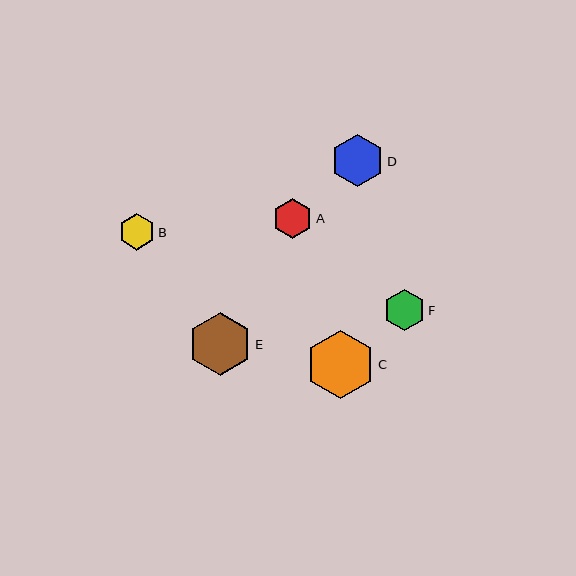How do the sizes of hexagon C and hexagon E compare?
Hexagon C and hexagon E are approximately the same size.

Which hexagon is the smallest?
Hexagon B is the smallest with a size of approximately 36 pixels.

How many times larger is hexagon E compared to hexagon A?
Hexagon E is approximately 1.6 times the size of hexagon A.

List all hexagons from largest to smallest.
From largest to smallest: C, E, D, F, A, B.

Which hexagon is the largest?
Hexagon C is the largest with a size of approximately 68 pixels.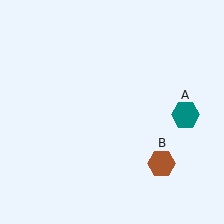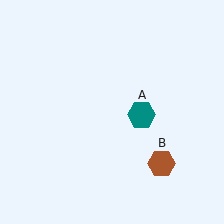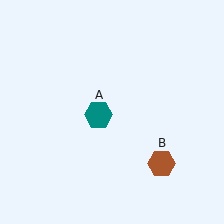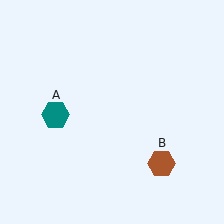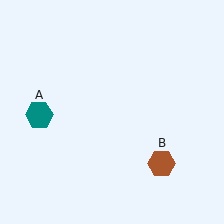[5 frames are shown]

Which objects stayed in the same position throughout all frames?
Brown hexagon (object B) remained stationary.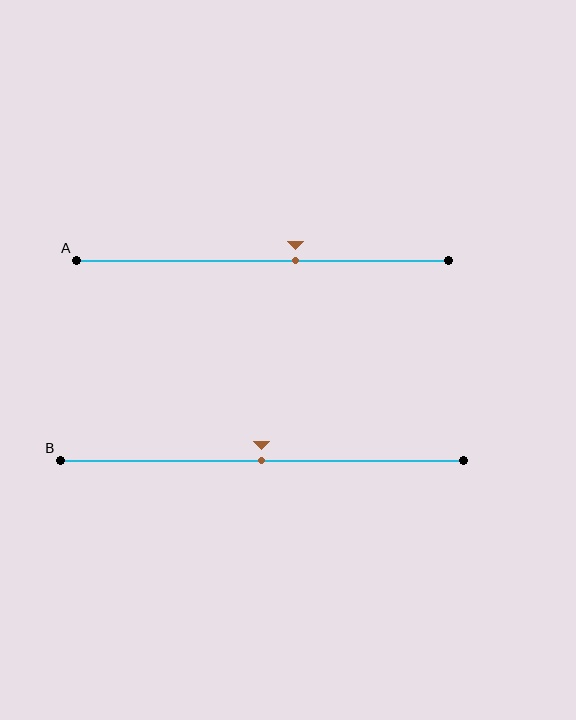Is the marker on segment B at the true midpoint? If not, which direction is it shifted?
Yes, the marker on segment B is at the true midpoint.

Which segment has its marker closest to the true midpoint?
Segment B has its marker closest to the true midpoint.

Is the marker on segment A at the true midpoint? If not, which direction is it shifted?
No, the marker on segment A is shifted to the right by about 9% of the segment length.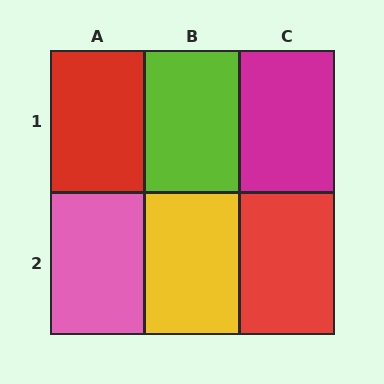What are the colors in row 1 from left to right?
Red, lime, magenta.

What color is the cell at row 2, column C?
Red.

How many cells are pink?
1 cell is pink.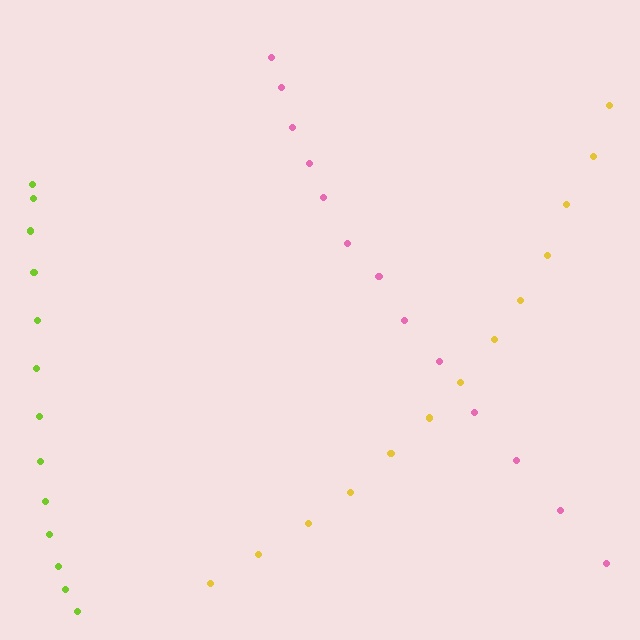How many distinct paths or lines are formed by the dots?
There are 3 distinct paths.